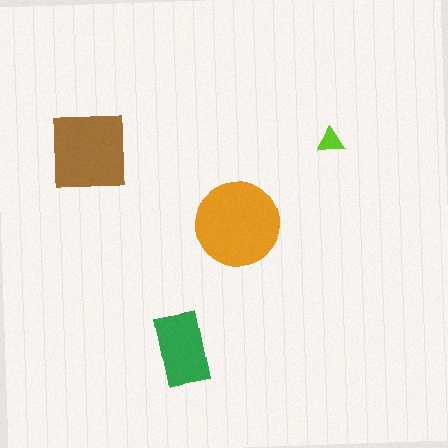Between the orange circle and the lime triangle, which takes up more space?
The orange circle.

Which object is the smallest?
The lime triangle.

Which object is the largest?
The orange circle.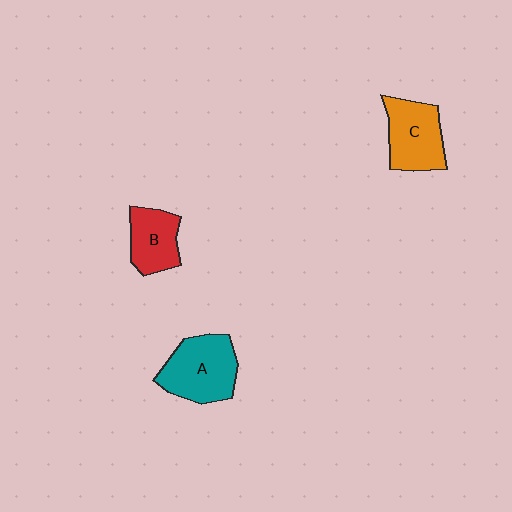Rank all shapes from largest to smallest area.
From largest to smallest: A (teal), C (orange), B (red).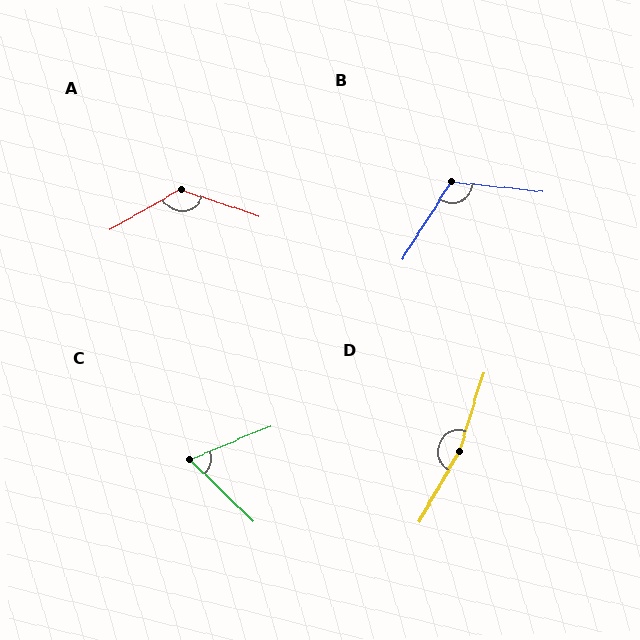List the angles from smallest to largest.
C (67°), B (116°), A (132°), D (167°).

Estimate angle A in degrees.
Approximately 132 degrees.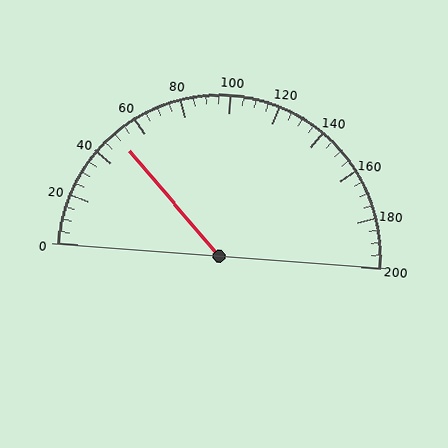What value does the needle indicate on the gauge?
The needle indicates approximately 50.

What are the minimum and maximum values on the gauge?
The gauge ranges from 0 to 200.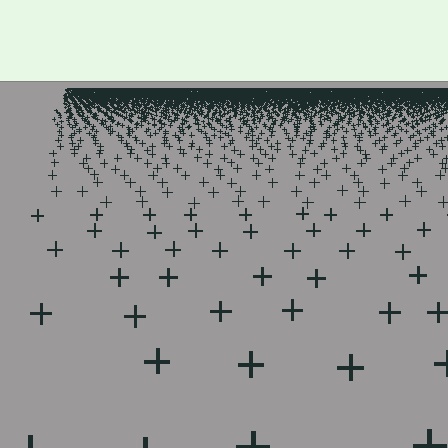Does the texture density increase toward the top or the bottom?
Density increases toward the top.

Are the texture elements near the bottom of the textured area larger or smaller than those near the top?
Larger. Near the bottom, elements are closer to the viewer and appear at a bigger on-screen size.